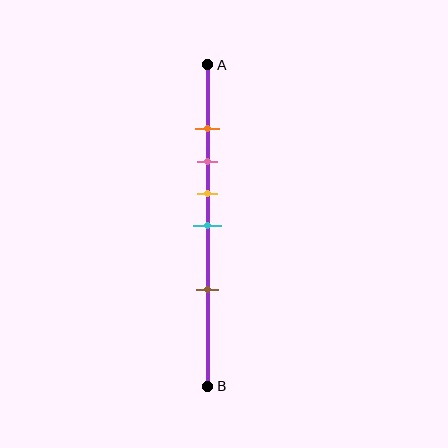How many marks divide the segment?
There are 5 marks dividing the segment.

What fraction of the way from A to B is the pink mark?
The pink mark is approximately 30% (0.3) of the way from A to B.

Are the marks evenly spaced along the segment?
No, the marks are not evenly spaced.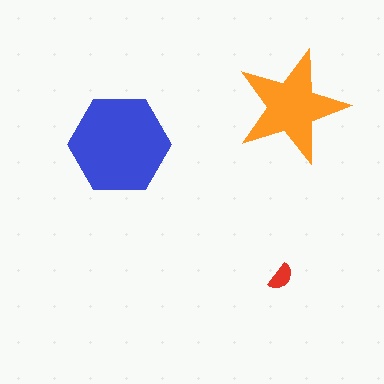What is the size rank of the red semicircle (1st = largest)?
3rd.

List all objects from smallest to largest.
The red semicircle, the orange star, the blue hexagon.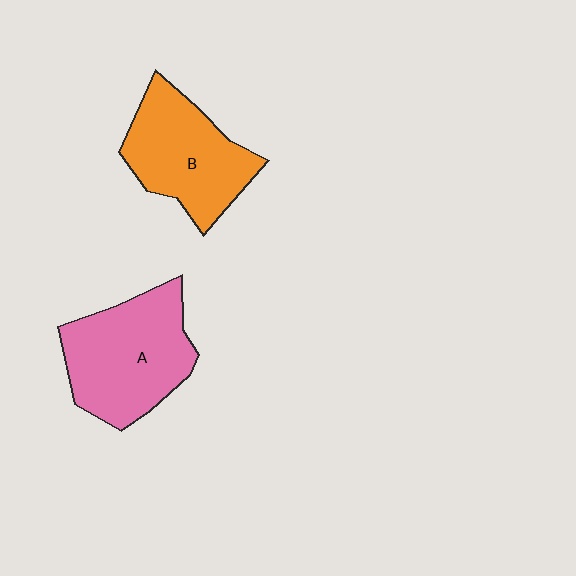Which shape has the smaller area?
Shape B (orange).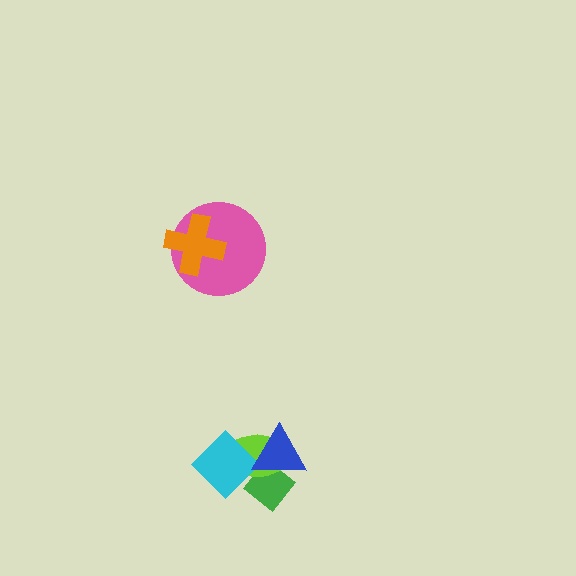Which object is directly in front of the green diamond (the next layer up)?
The lime ellipse is directly in front of the green diamond.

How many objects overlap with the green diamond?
3 objects overlap with the green diamond.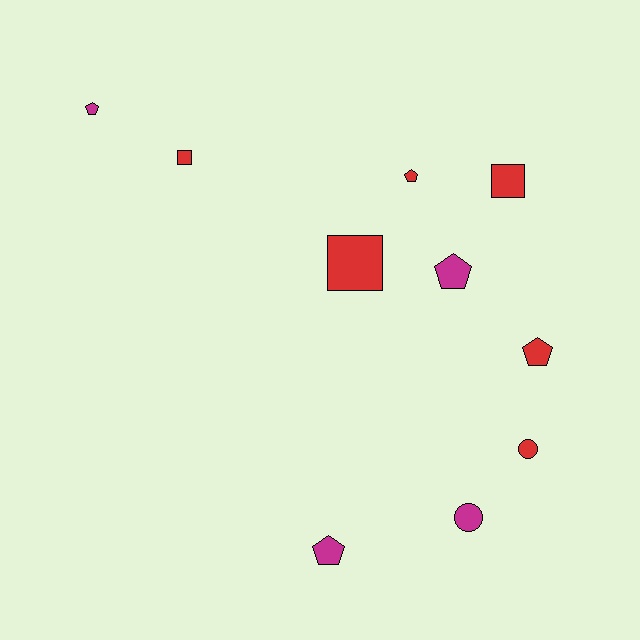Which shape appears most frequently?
Pentagon, with 5 objects.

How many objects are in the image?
There are 10 objects.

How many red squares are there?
There are 3 red squares.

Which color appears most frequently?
Red, with 6 objects.